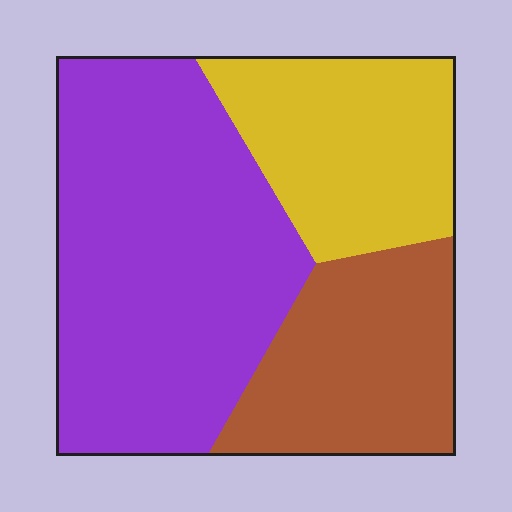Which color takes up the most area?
Purple, at roughly 50%.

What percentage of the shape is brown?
Brown covers roughly 25% of the shape.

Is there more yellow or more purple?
Purple.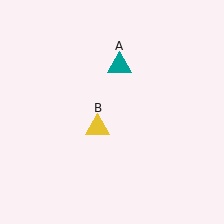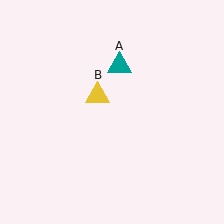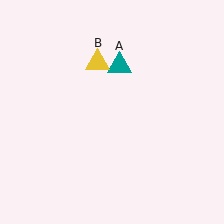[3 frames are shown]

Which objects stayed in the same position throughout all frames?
Teal triangle (object A) remained stationary.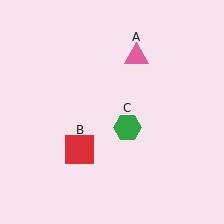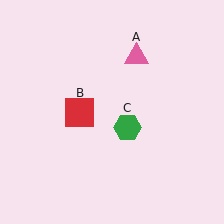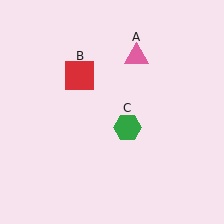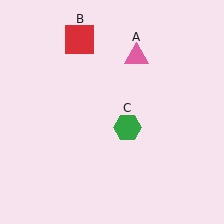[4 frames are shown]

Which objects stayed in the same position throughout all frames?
Pink triangle (object A) and green hexagon (object C) remained stationary.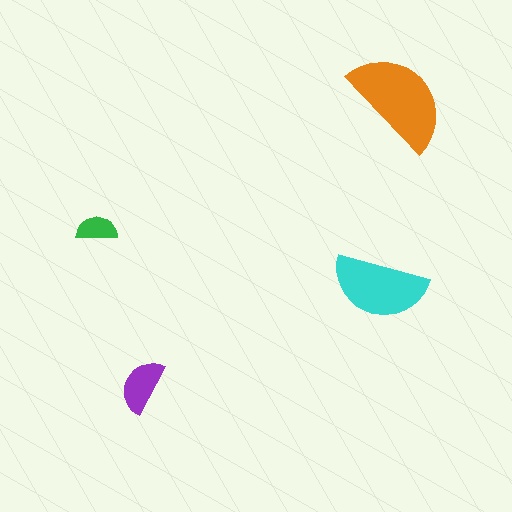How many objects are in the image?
There are 4 objects in the image.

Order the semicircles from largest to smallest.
the orange one, the cyan one, the purple one, the green one.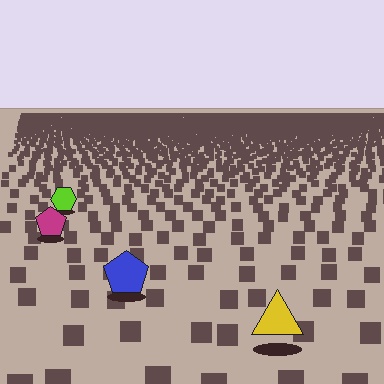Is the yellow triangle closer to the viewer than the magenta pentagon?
Yes. The yellow triangle is closer — you can tell from the texture gradient: the ground texture is coarser near it.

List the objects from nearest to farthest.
From nearest to farthest: the yellow triangle, the blue pentagon, the magenta pentagon, the lime hexagon.